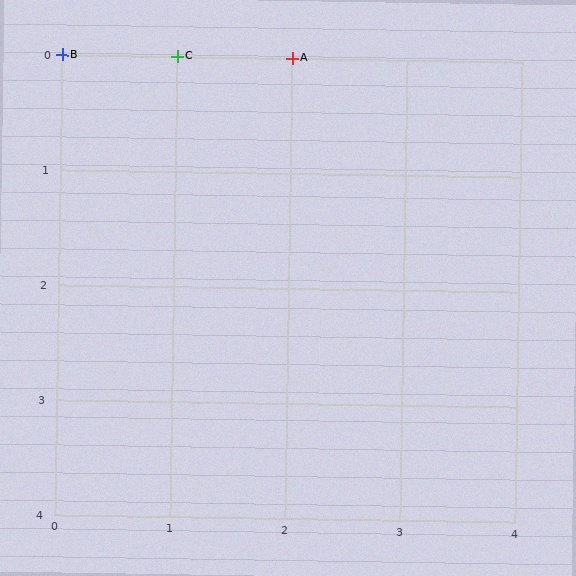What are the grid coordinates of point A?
Point A is at grid coordinates (2, 0).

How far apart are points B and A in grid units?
Points B and A are 2 columns apart.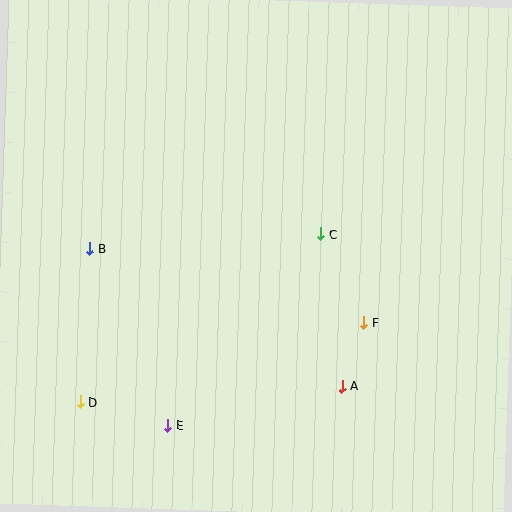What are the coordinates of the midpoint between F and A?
The midpoint between F and A is at (353, 354).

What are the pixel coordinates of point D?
Point D is at (80, 402).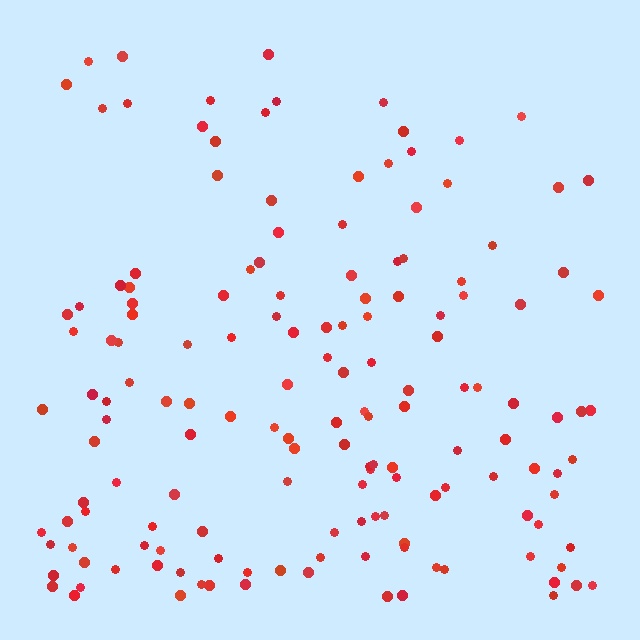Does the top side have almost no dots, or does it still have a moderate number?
Still a moderate number, just noticeably fewer than the bottom.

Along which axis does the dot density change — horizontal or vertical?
Vertical.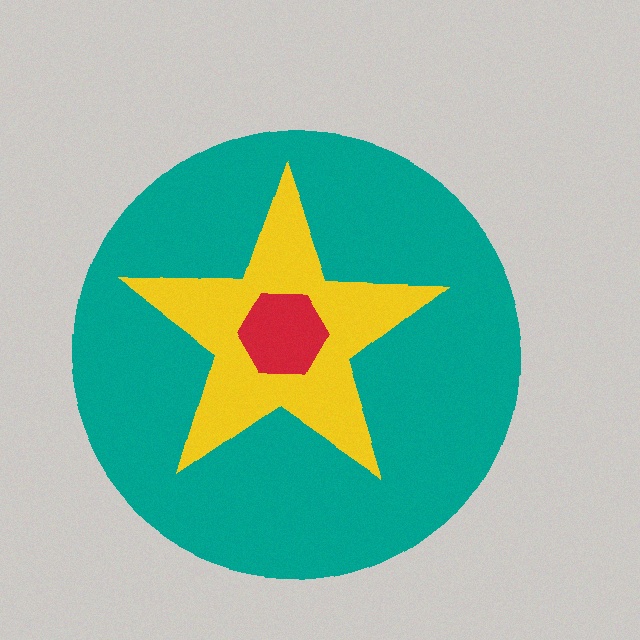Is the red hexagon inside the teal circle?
Yes.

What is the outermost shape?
The teal circle.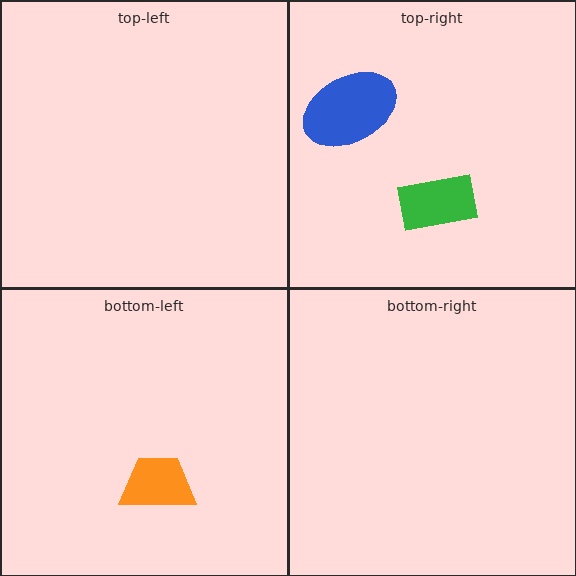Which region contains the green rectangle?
The top-right region.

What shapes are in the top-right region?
The green rectangle, the blue ellipse.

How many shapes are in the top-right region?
2.